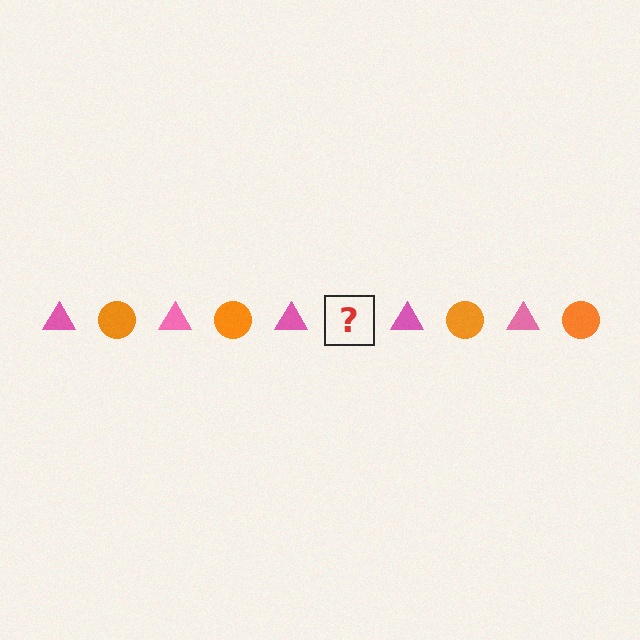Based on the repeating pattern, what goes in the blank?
The blank should be an orange circle.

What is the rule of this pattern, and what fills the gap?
The rule is that the pattern alternates between pink triangle and orange circle. The gap should be filled with an orange circle.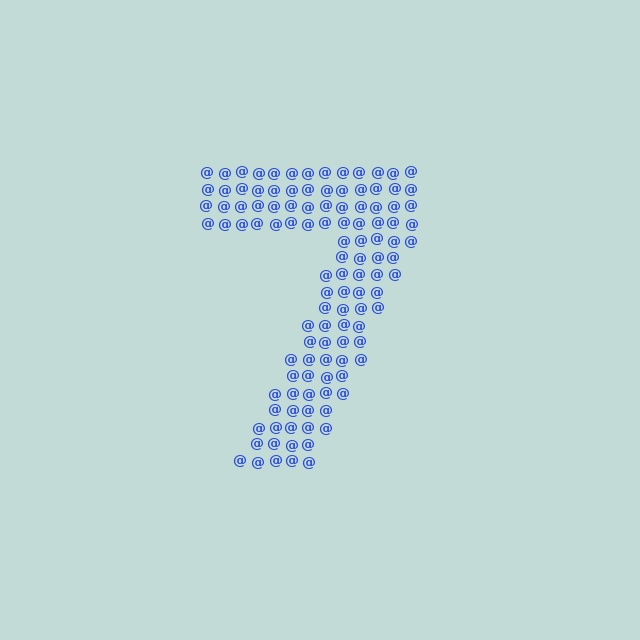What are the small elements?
The small elements are at signs.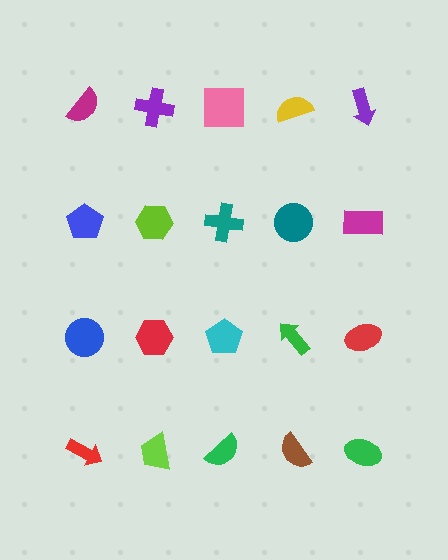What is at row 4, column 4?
A brown semicircle.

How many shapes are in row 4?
5 shapes.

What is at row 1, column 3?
A pink square.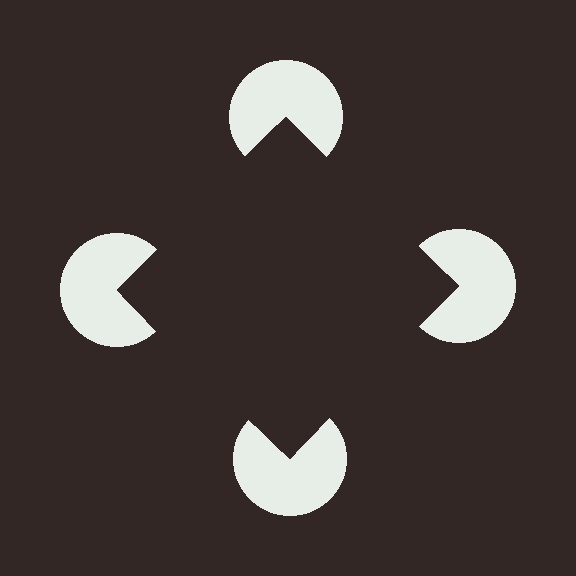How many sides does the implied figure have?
4 sides.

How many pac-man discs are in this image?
There are 4 — one at each vertex of the illusory square.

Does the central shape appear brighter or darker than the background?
It typically appears slightly darker than the background, even though no actual brightness change is drawn.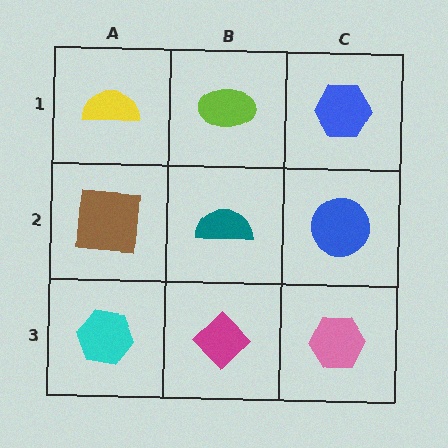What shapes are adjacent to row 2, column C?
A blue hexagon (row 1, column C), a pink hexagon (row 3, column C), a teal semicircle (row 2, column B).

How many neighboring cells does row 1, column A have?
2.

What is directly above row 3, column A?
A brown square.